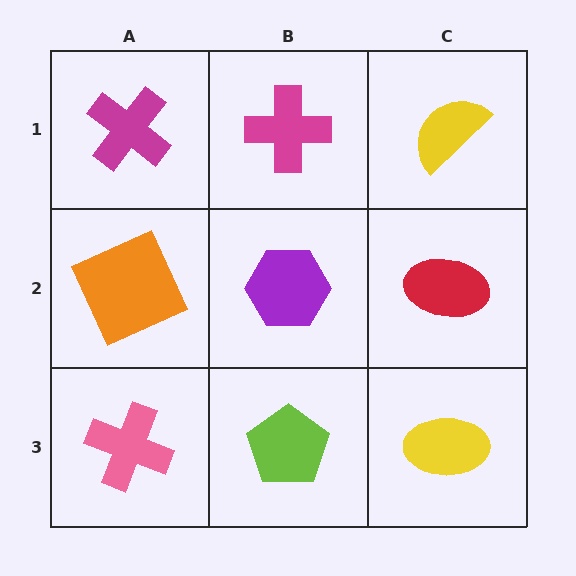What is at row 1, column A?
A magenta cross.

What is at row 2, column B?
A purple hexagon.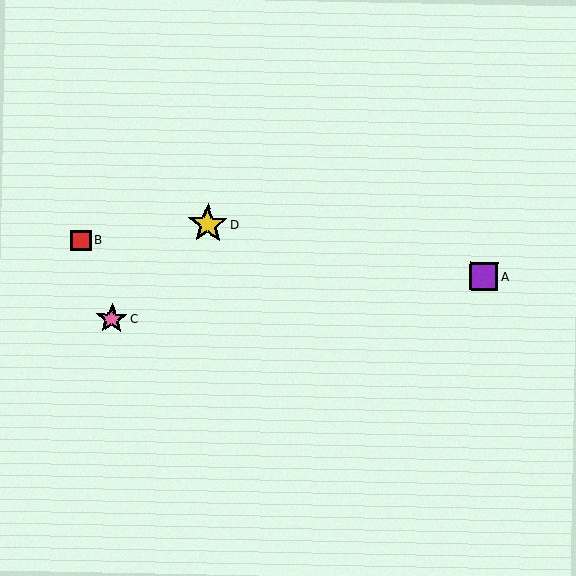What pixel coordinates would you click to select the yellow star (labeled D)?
Click at (208, 224) to select the yellow star D.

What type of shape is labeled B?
Shape B is a red square.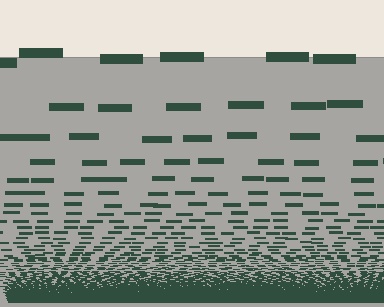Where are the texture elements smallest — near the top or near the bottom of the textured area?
Near the bottom.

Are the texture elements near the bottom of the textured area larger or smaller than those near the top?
Smaller. The gradient is inverted — elements near the bottom are smaller and denser.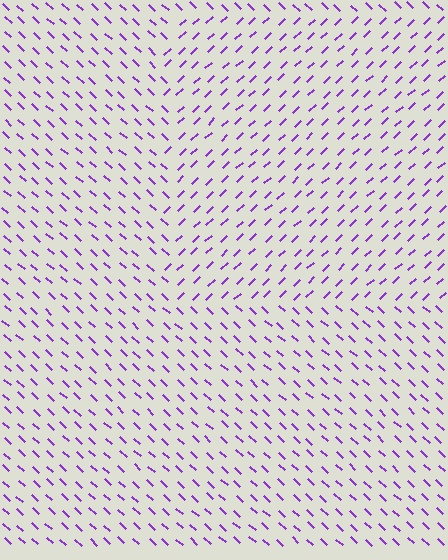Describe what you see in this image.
The image is filled with small purple line segments. A rectangle region in the image has lines oriented differently from the surrounding lines, creating a visible texture boundary.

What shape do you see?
I see a rectangle.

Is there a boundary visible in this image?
Yes, there is a texture boundary formed by a change in line orientation.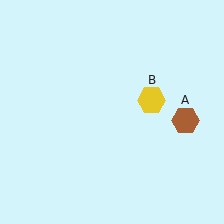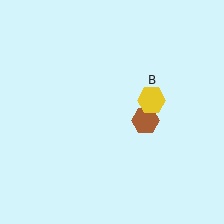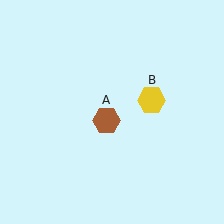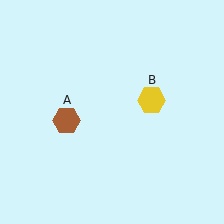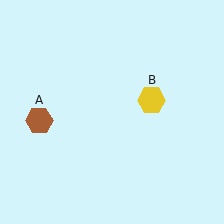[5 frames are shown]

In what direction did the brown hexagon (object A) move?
The brown hexagon (object A) moved left.